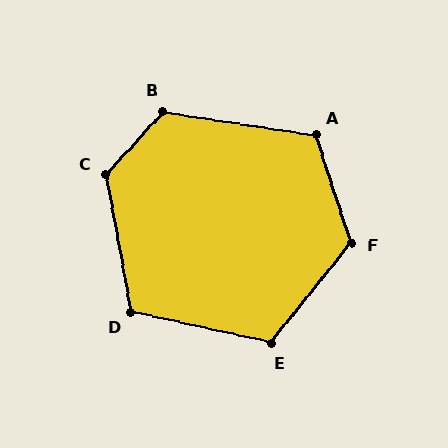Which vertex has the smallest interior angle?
D, at approximately 113 degrees.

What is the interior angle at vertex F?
Approximately 124 degrees (obtuse).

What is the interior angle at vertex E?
Approximately 116 degrees (obtuse).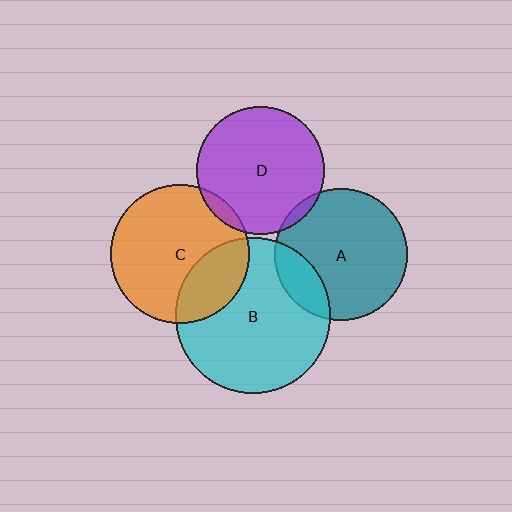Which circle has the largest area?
Circle B (cyan).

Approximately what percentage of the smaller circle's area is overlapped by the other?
Approximately 5%.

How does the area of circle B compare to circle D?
Approximately 1.5 times.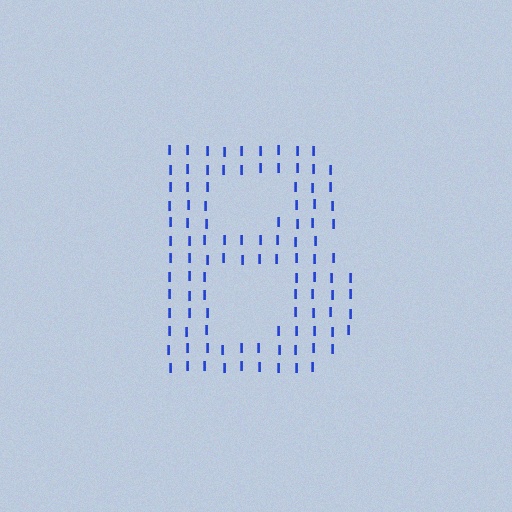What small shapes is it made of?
It is made of small letter I's.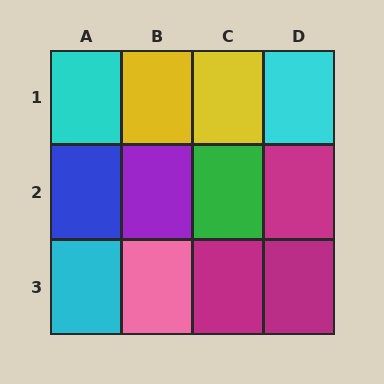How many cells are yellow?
2 cells are yellow.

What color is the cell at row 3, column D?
Magenta.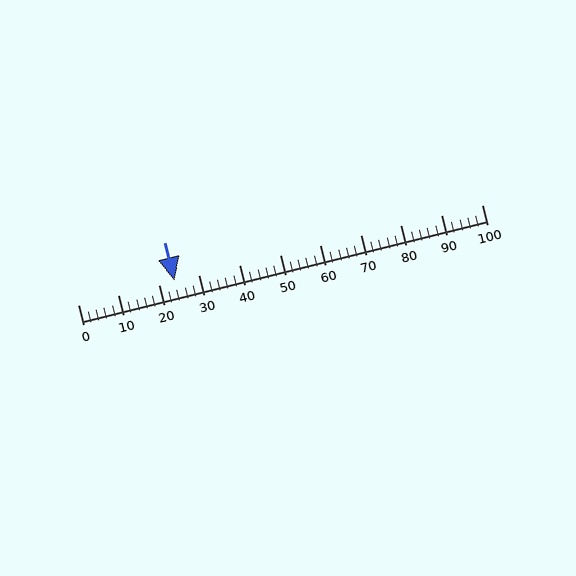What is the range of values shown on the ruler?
The ruler shows values from 0 to 100.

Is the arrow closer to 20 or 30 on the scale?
The arrow is closer to 20.